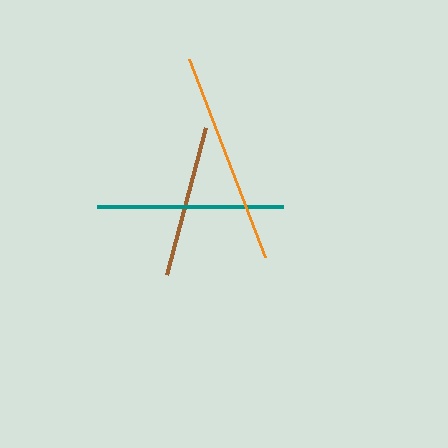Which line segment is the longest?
The orange line is the longest at approximately 212 pixels.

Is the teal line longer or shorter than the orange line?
The orange line is longer than the teal line.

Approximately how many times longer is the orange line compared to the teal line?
The orange line is approximately 1.1 times the length of the teal line.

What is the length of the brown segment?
The brown segment is approximately 151 pixels long.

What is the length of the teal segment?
The teal segment is approximately 186 pixels long.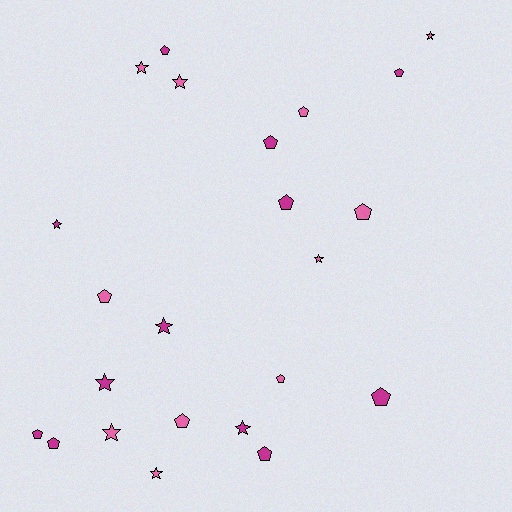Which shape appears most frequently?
Pentagon, with 13 objects.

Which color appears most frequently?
Magenta, with 12 objects.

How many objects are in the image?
There are 23 objects.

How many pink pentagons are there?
There are 5 pink pentagons.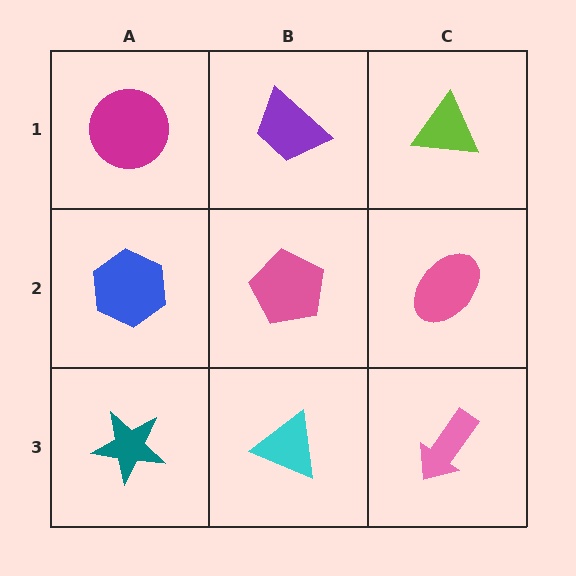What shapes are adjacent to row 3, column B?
A pink pentagon (row 2, column B), a teal star (row 3, column A), a pink arrow (row 3, column C).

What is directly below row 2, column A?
A teal star.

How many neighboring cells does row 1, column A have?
2.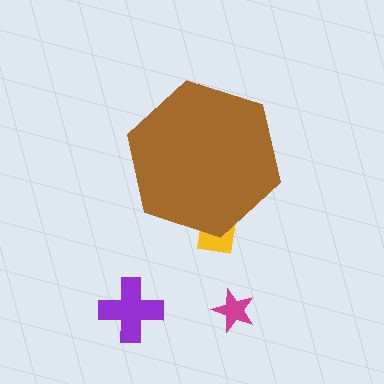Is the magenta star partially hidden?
No, the magenta star is fully visible.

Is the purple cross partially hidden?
No, the purple cross is fully visible.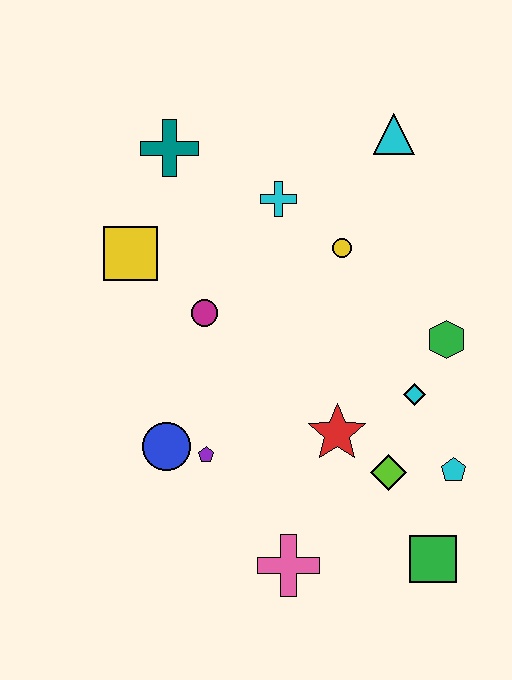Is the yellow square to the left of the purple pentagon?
Yes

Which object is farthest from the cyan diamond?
The teal cross is farthest from the cyan diamond.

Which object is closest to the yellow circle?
The cyan cross is closest to the yellow circle.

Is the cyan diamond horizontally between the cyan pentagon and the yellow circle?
Yes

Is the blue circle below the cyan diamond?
Yes